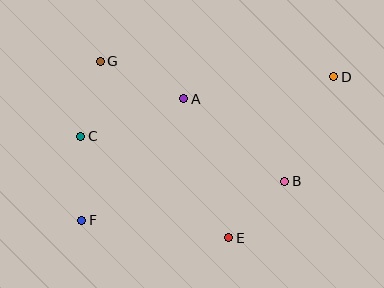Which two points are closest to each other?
Points C and G are closest to each other.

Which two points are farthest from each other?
Points D and F are farthest from each other.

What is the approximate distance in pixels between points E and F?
The distance between E and F is approximately 148 pixels.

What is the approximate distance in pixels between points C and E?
The distance between C and E is approximately 179 pixels.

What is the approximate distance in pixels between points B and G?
The distance between B and G is approximately 220 pixels.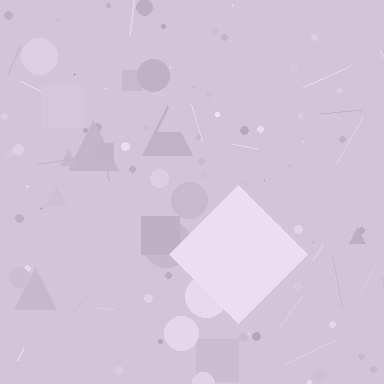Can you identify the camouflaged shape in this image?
The camouflaged shape is a diamond.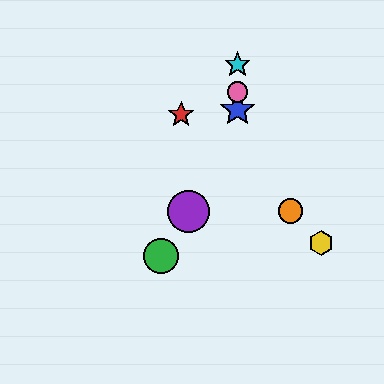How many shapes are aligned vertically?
3 shapes (the blue star, the cyan star, the pink circle) are aligned vertically.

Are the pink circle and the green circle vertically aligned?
No, the pink circle is at x≈238 and the green circle is at x≈161.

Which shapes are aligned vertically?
The blue star, the cyan star, the pink circle are aligned vertically.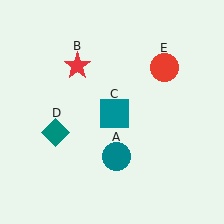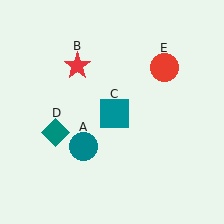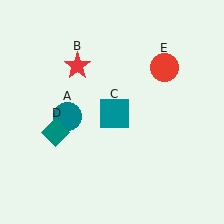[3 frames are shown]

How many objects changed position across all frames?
1 object changed position: teal circle (object A).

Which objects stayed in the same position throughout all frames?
Red star (object B) and teal square (object C) and teal diamond (object D) and red circle (object E) remained stationary.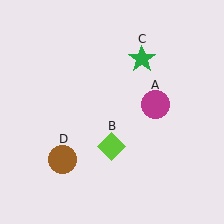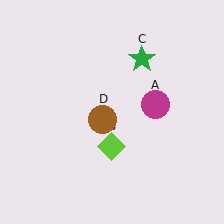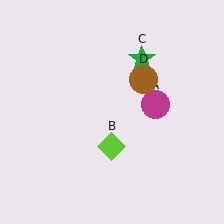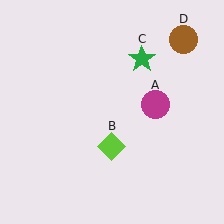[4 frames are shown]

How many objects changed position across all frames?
1 object changed position: brown circle (object D).